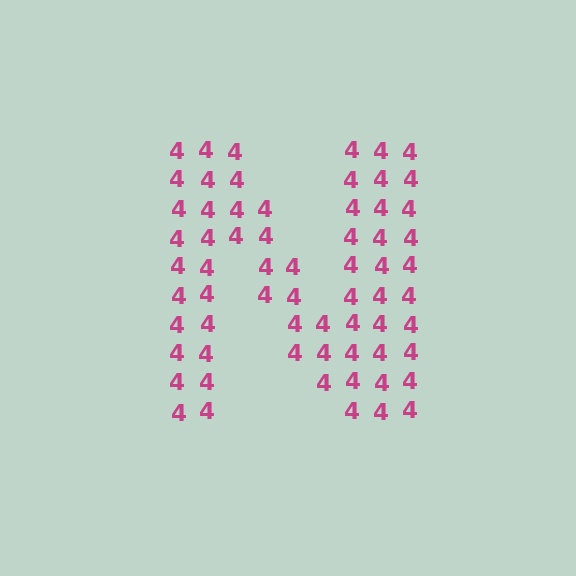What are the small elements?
The small elements are digit 4's.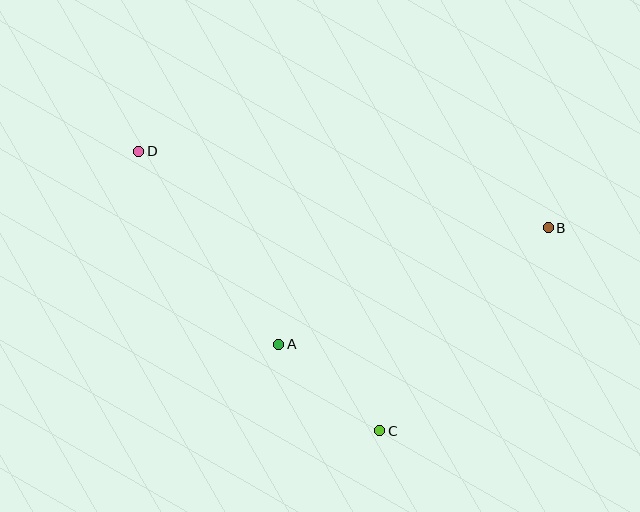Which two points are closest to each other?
Points A and C are closest to each other.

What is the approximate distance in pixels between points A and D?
The distance between A and D is approximately 238 pixels.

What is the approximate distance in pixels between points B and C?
The distance between B and C is approximately 264 pixels.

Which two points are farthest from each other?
Points B and D are farthest from each other.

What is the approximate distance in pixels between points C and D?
The distance between C and D is approximately 369 pixels.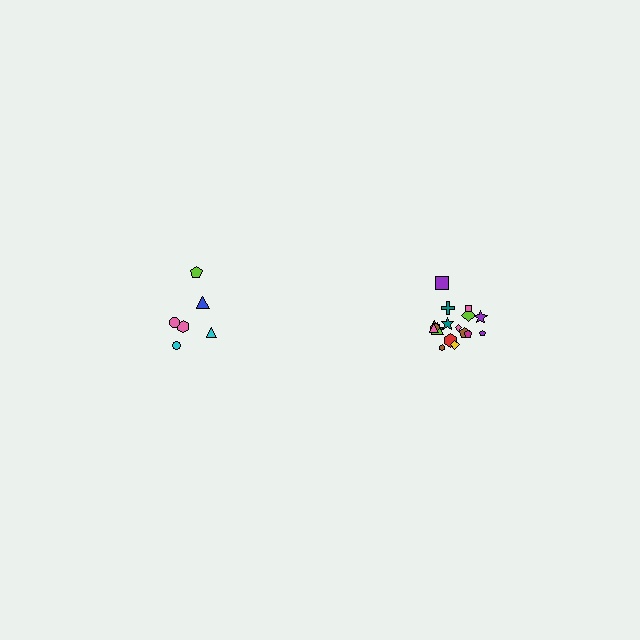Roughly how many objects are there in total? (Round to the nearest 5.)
Roughly 25 objects in total.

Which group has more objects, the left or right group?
The right group.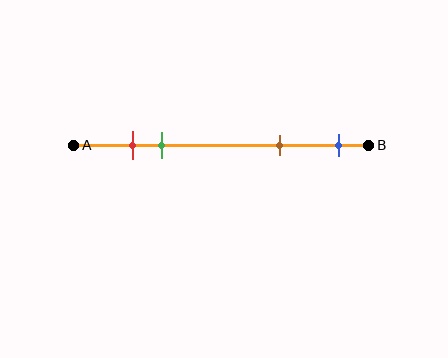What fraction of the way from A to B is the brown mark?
The brown mark is approximately 70% (0.7) of the way from A to B.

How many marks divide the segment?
There are 4 marks dividing the segment.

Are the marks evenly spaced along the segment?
No, the marks are not evenly spaced.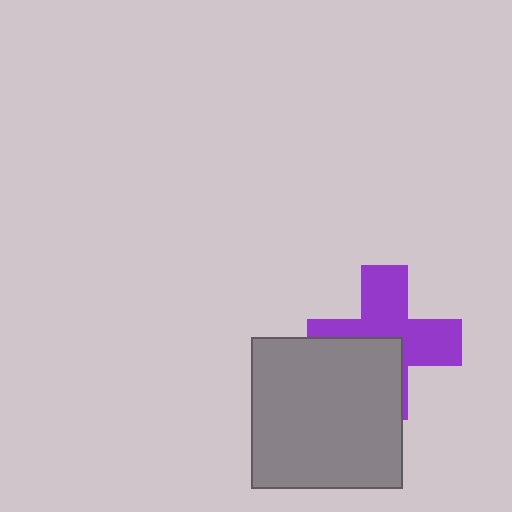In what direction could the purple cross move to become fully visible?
The purple cross could move toward the upper-right. That would shift it out from behind the gray square entirely.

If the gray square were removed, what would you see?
You would see the complete purple cross.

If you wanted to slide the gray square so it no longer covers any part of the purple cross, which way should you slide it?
Slide it toward the lower-left — that is the most direct way to separate the two shapes.